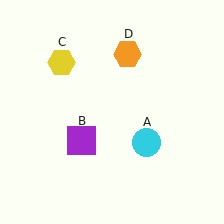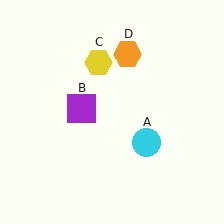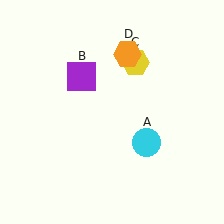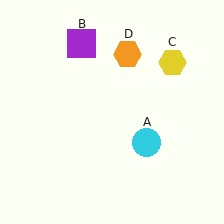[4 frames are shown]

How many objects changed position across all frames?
2 objects changed position: purple square (object B), yellow hexagon (object C).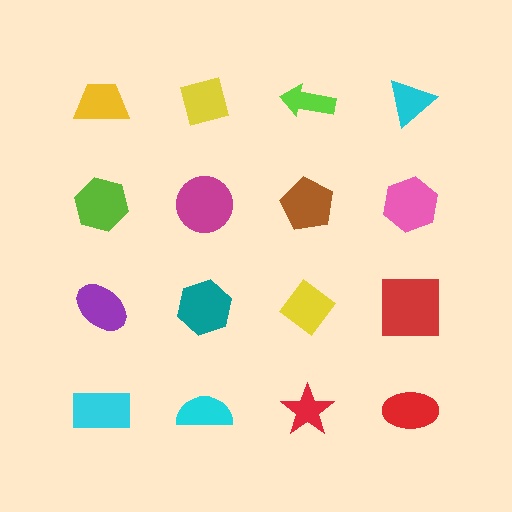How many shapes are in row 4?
4 shapes.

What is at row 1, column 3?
A lime arrow.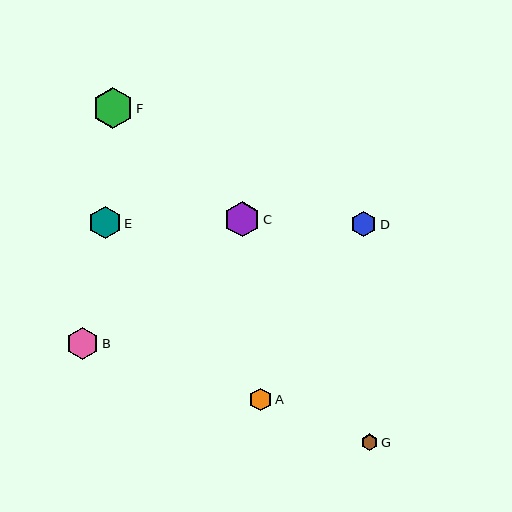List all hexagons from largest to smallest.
From largest to smallest: F, C, E, B, D, A, G.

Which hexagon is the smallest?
Hexagon G is the smallest with a size of approximately 17 pixels.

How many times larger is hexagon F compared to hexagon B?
Hexagon F is approximately 1.3 times the size of hexagon B.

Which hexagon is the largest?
Hexagon F is the largest with a size of approximately 41 pixels.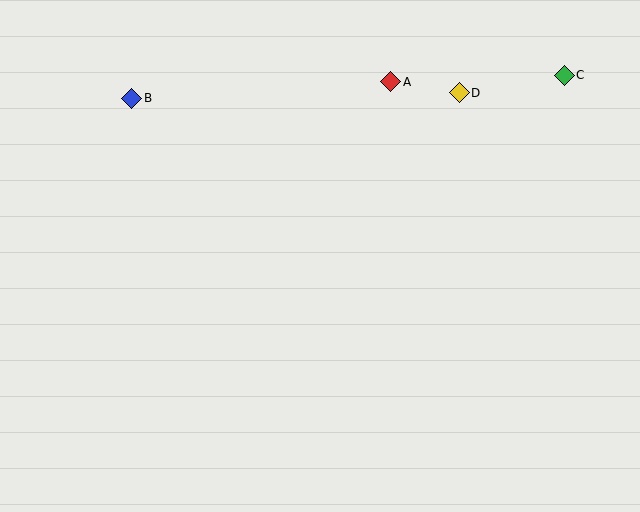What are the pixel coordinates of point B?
Point B is at (132, 98).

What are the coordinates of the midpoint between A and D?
The midpoint between A and D is at (425, 87).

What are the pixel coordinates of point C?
Point C is at (564, 75).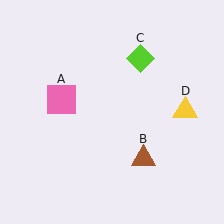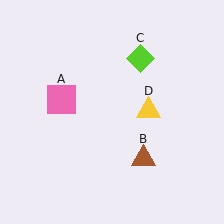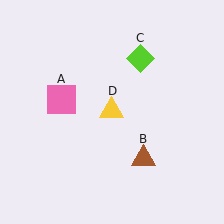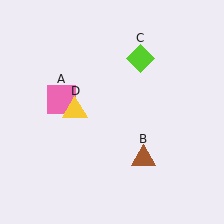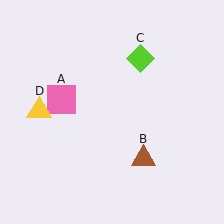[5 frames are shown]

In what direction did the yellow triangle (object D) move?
The yellow triangle (object D) moved left.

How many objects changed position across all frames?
1 object changed position: yellow triangle (object D).